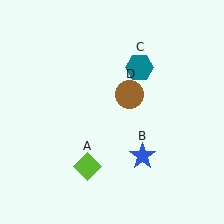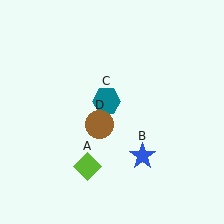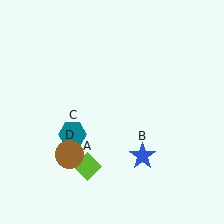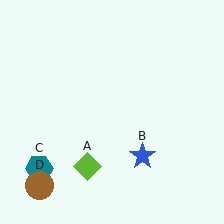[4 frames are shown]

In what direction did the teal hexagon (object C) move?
The teal hexagon (object C) moved down and to the left.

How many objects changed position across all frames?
2 objects changed position: teal hexagon (object C), brown circle (object D).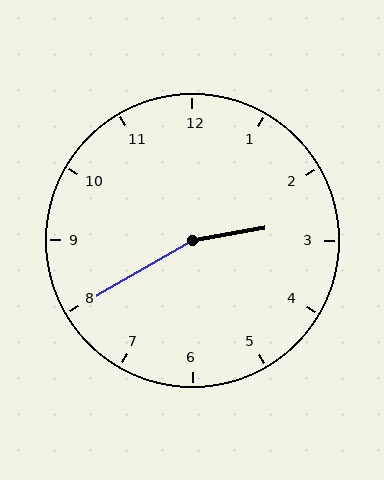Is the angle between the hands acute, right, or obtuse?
It is obtuse.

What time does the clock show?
2:40.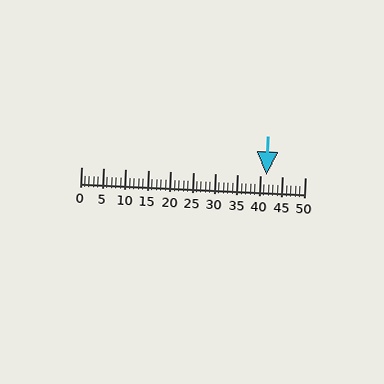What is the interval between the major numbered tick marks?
The major tick marks are spaced 5 units apart.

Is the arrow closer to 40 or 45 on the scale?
The arrow is closer to 40.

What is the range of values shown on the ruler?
The ruler shows values from 0 to 50.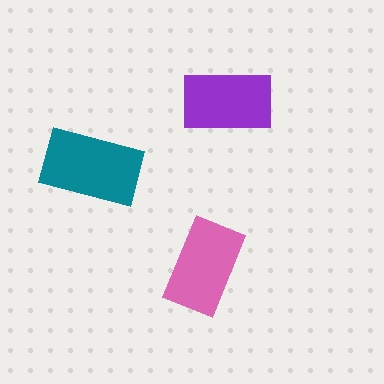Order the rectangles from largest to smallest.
the teal one, the pink one, the purple one.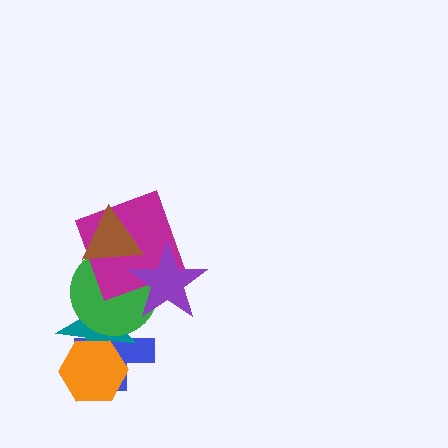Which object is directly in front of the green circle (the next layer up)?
The magenta square is directly in front of the green circle.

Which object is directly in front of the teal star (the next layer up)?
The green circle is directly in front of the teal star.